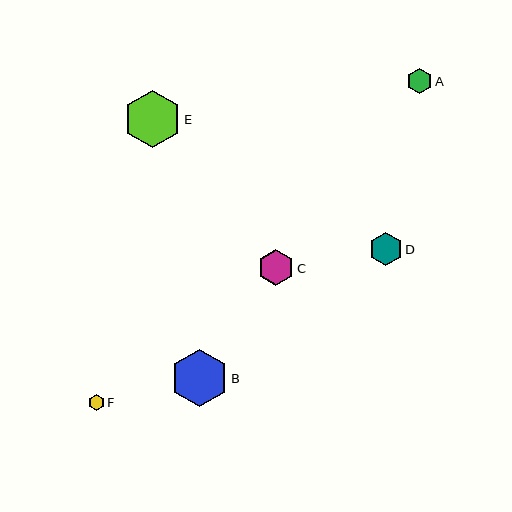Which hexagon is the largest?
Hexagon B is the largest with a size of approximately 57 pixels.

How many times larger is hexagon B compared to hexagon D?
Hexagon B is approximately 1.7 times the size of hexagon D.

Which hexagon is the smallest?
Hexagon F is the smallest with a size of approximately 16 pixels.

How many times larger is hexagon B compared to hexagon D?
Hexagon B is approximately 1.7 times the size of hexagon D.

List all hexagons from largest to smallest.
From largest to smallest: B, E, C, D, A, F.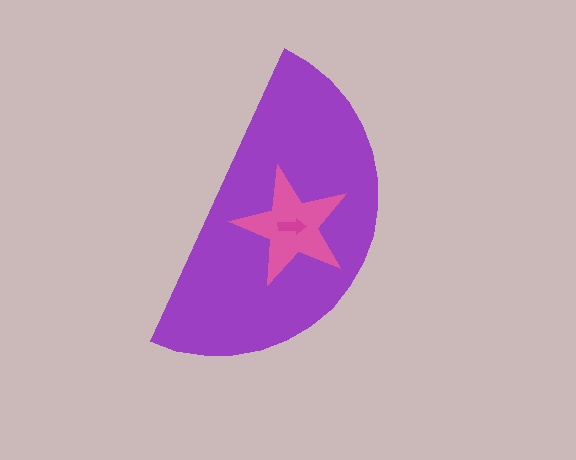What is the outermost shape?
The purple semicircle.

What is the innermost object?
The magenta arrow.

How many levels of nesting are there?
3.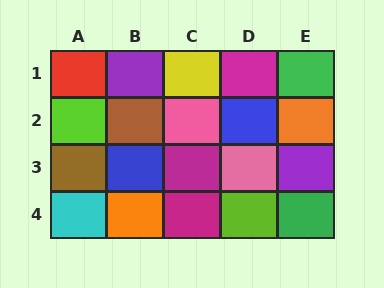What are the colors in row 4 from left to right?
Cyan, orange, magenta, lime, green.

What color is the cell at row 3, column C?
Magenta.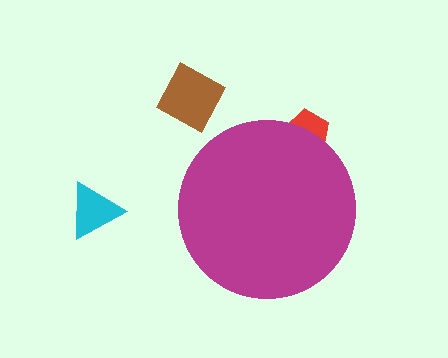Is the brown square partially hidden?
No, the brown square is fully visible.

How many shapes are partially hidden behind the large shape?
1 shape is partially hidden.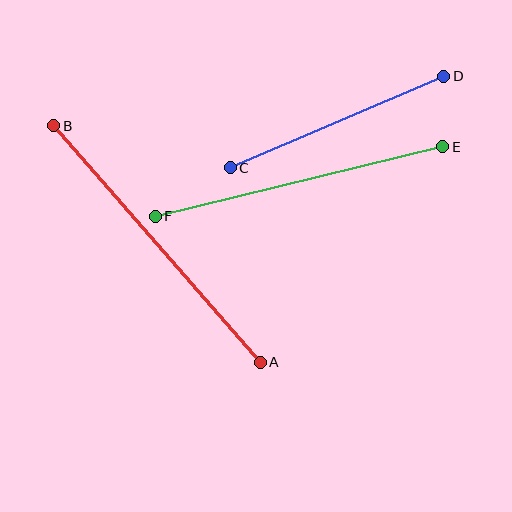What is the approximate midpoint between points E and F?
The midpoint is at approximately (299, 182) pixels.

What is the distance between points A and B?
The distance is approximately 314 pixels.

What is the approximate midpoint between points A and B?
The midpoint is at approximately (157, 244) pixels.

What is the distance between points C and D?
The distance is approximately 232 pixels.